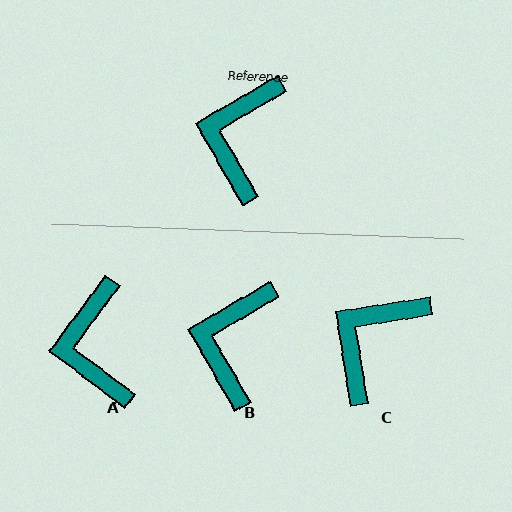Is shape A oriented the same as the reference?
No, it is off by about 23 degrees.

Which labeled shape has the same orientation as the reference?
B.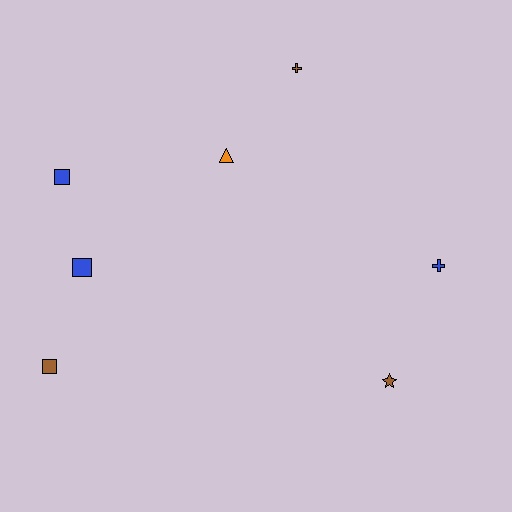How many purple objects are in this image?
There are no purple objects.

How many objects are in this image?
There are 7 objects.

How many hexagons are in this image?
There are no hexagons.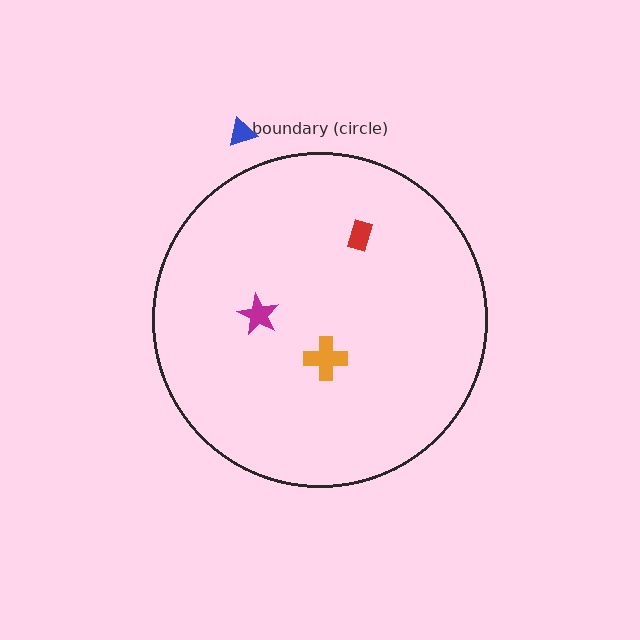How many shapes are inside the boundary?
3 inside, 1 outside.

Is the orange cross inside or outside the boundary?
Inside.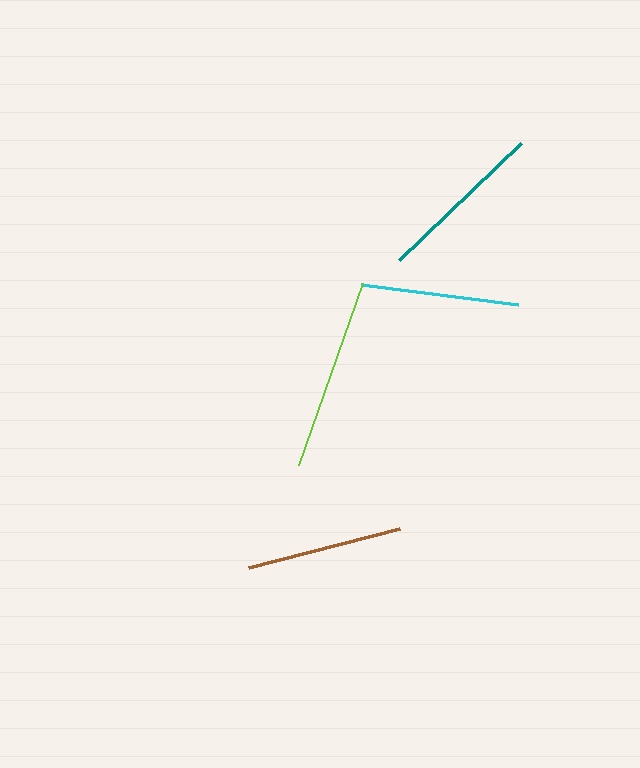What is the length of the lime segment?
The lime segment is approximately 193 pixels long.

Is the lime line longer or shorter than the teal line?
The lime line is longer than the teal line.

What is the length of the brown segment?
The brown segment is approximately 156 pixels long.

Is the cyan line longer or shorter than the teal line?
The teal line is longer than the cyan line.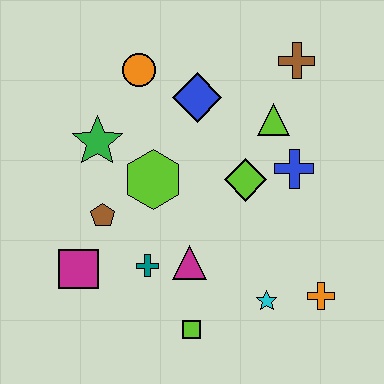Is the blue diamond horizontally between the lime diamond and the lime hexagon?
Yes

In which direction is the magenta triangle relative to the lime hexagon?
The magenta triangle is below the lime hexagon.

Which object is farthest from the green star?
The orange cross is farthest from the green star.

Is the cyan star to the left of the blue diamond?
No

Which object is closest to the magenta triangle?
The teal cross is closest to the magenta triangle.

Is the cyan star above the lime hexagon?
No